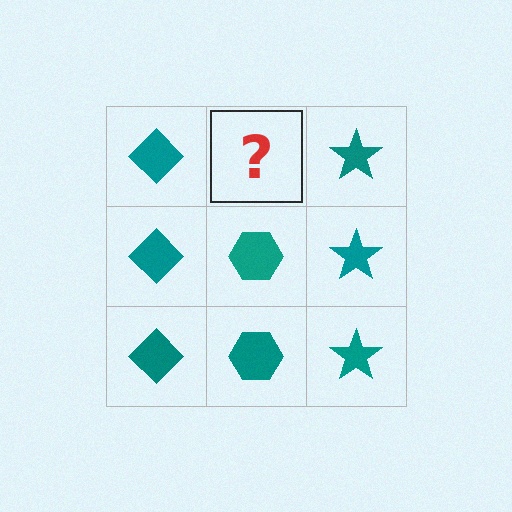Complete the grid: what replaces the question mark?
The question mark should be replaced with a teal hexagon.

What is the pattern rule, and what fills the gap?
The rule is that each column has a consistent shape. The gap should be filled with a teal hexagon.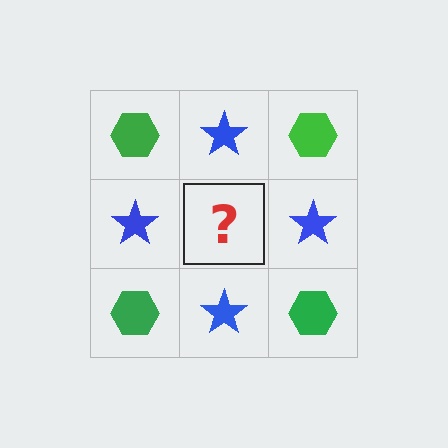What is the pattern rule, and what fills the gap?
The rule is that it alternates green hexagon and blue star in a checkerboard pattern. The gap should be filled with a green hexagon.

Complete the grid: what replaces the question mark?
The question mark should be replaced with a green hexagon.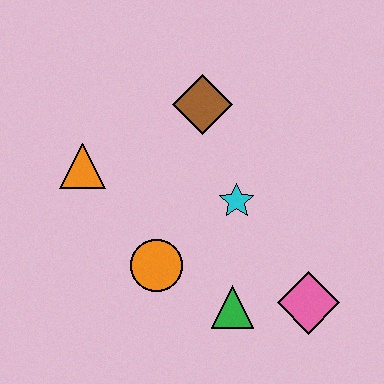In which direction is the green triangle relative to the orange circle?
The green triangle is to the right of the orange circle.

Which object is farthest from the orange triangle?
The pink diamond is farthest from the orange triangle.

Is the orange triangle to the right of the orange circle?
No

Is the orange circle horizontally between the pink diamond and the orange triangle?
Yes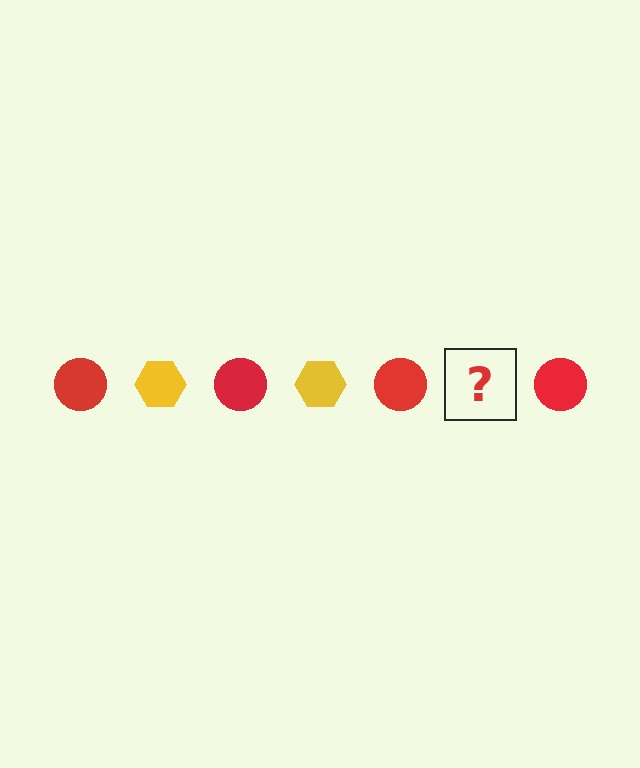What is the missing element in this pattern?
The missing element is a yellow hexagon.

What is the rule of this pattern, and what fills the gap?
The rule is that the pattern alternates between red circle and yellow hexagon. The gap should be filled with a yellow hexagon.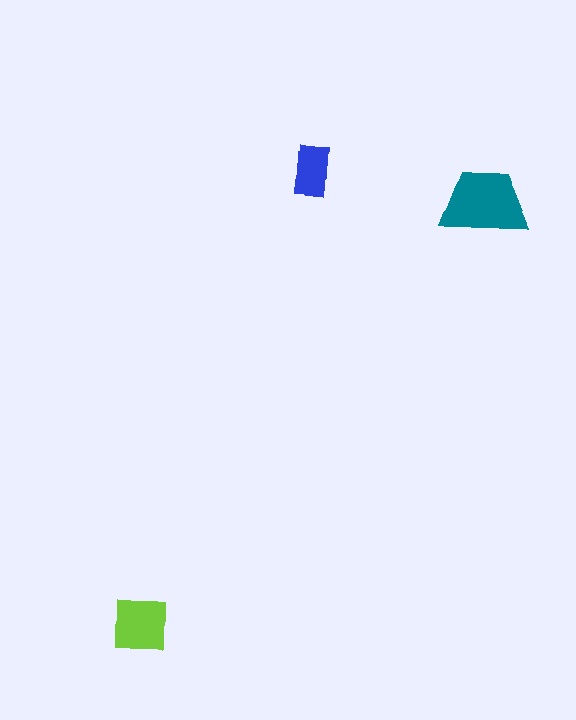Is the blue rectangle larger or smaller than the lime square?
Smaller.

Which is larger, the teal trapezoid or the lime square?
The teal trapezoid.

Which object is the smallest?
The blue rectangle.